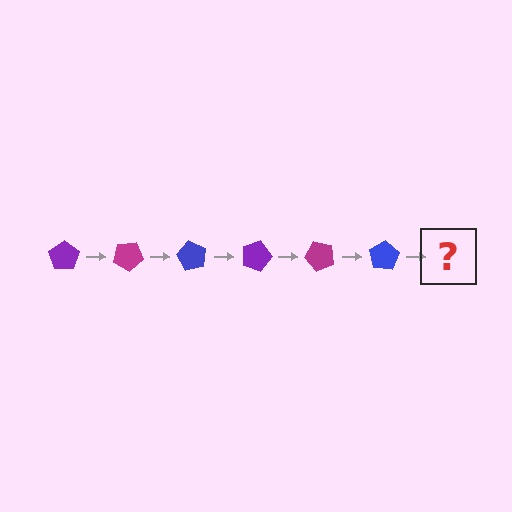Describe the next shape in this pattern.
It should be a purple pentagon, rotated 180 degrees from the start.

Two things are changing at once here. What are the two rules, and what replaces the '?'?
The two rules are that it rotates 30 degrees each step and the color cycles through purple, magenta, and blue. The '?' should be a purple pentagon, rotated 180 degrees from the start.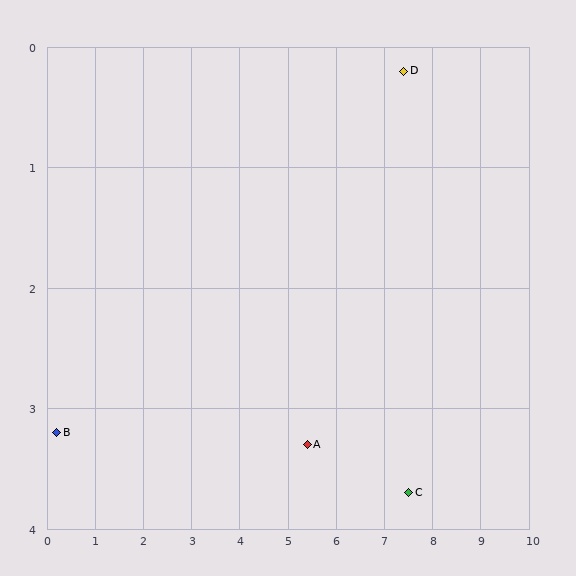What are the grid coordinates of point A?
Point A is at approximately (5.4, 3.3).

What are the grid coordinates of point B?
Point B is at approximately (0.2, 3.2).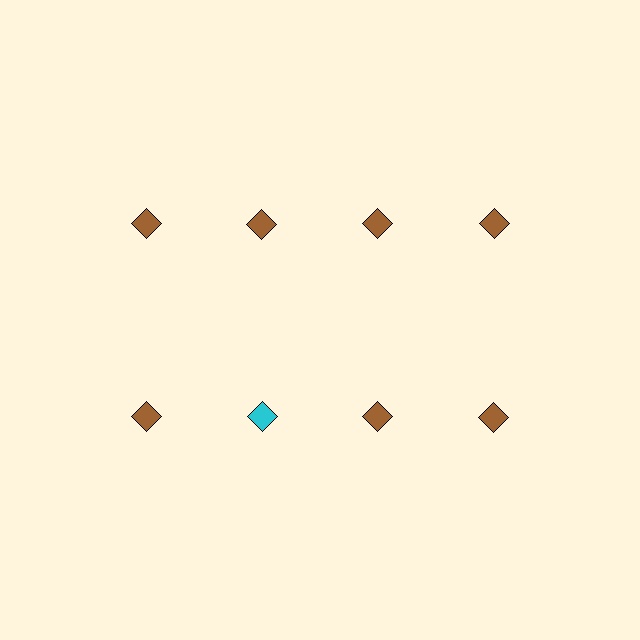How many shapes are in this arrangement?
There are 8 shapes arranged in a grid pattern.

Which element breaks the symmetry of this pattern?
The cyan diamond in the second row, second from left column breaks the symmetry. All other shapes are brown diamonds.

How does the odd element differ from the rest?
It has a different color: cyan instead of brown.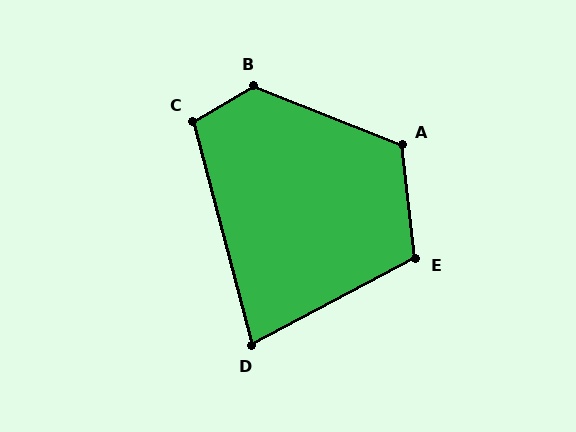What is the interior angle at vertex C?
Approximately 105 degrees (obtuse).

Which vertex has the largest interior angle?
B, at approximately 128 degrees.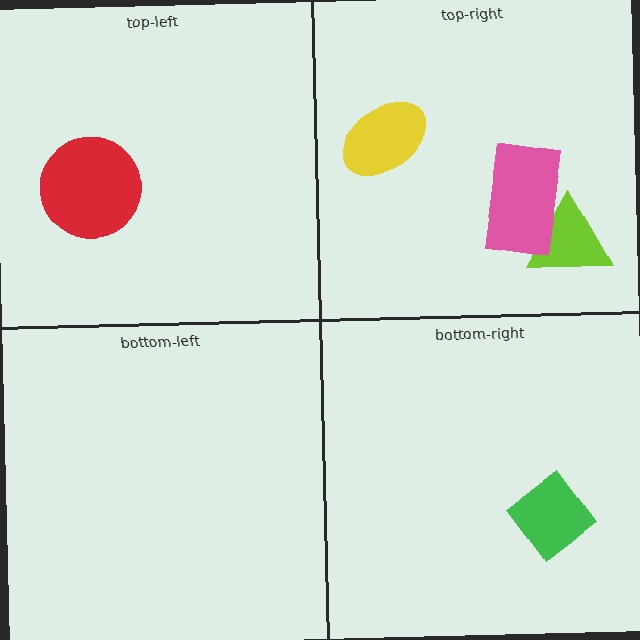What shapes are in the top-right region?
The lime triangle, the yellow ellipse, the pink rectangle.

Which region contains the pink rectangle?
The top-right region.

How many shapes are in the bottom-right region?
1.